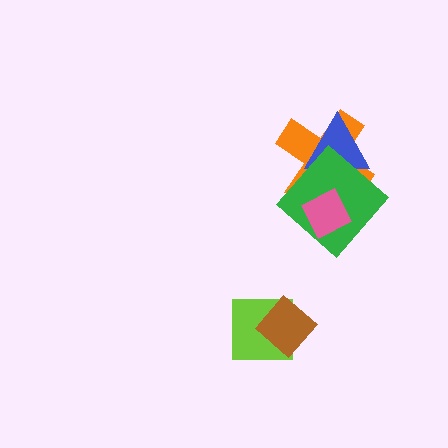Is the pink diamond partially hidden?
No, no other shape covers it.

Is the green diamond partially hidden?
Yes, it is partially covered by another shape.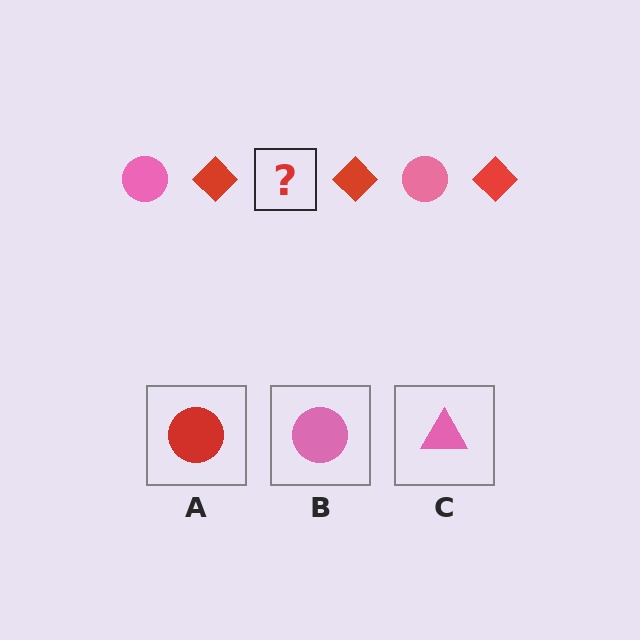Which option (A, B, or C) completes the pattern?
B.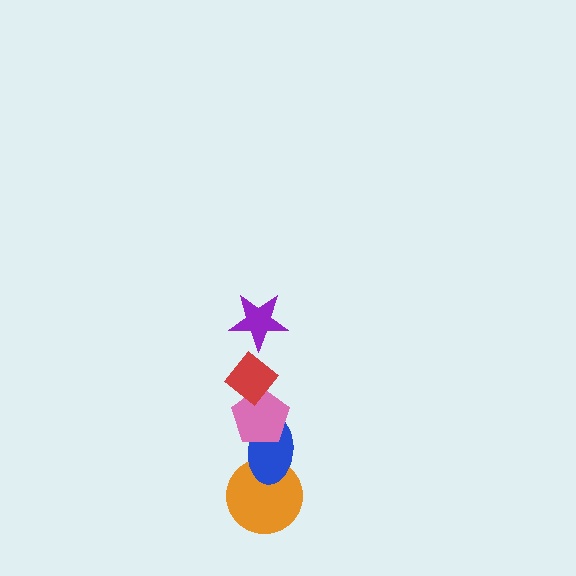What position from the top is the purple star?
The purple star is 1st from the top.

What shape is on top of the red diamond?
The purple star is on top of the red diamond.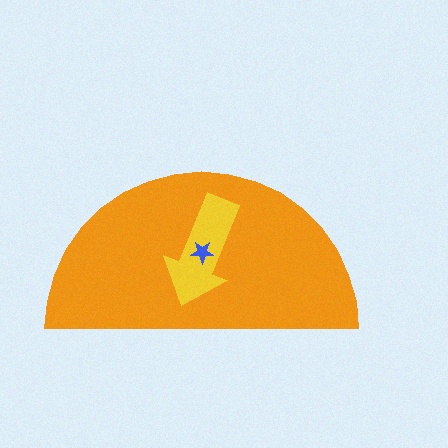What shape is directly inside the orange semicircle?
The yellow arrow.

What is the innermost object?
The blue star.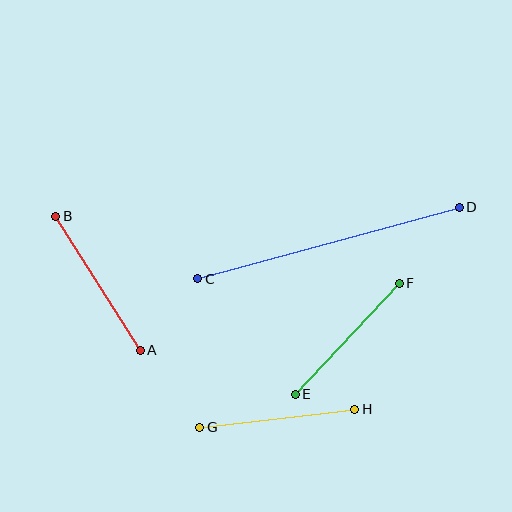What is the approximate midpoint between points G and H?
The midpoint is at approximately (277, 418) pixels.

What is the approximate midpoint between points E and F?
The midpoint is at approximately (347, 339) pixels.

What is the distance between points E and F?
The distance is approximately 152 pixels.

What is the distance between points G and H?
The distance is approximately 156 pixels.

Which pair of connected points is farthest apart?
Points C and D are farthest apart.